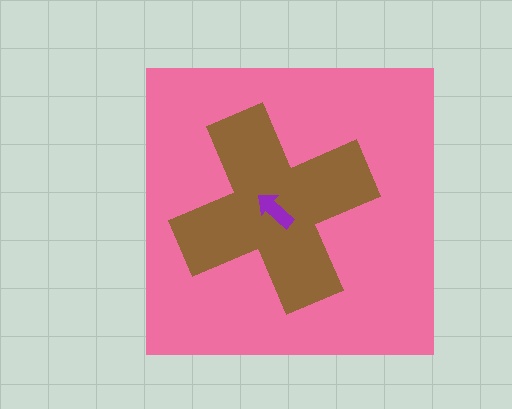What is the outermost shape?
The pink square.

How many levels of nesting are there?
3.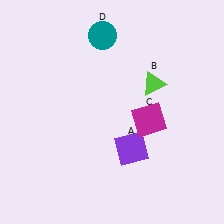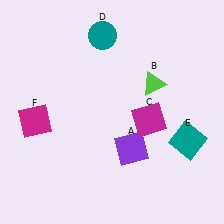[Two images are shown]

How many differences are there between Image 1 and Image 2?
There are 2 differences between the two images.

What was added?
A teal square (E), a magenta square (F) were added in Image 2.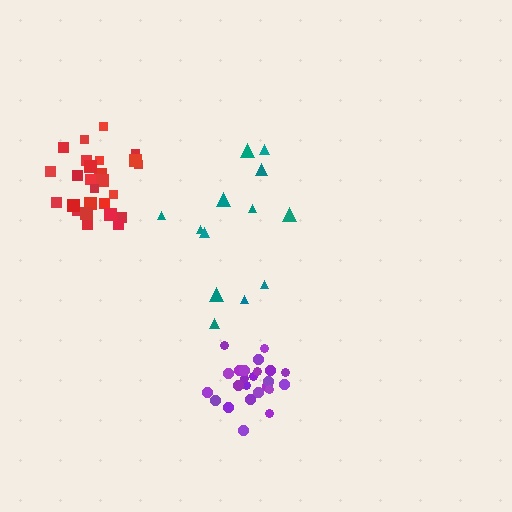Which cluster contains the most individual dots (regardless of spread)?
Red (26).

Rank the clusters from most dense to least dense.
purple, red, teal.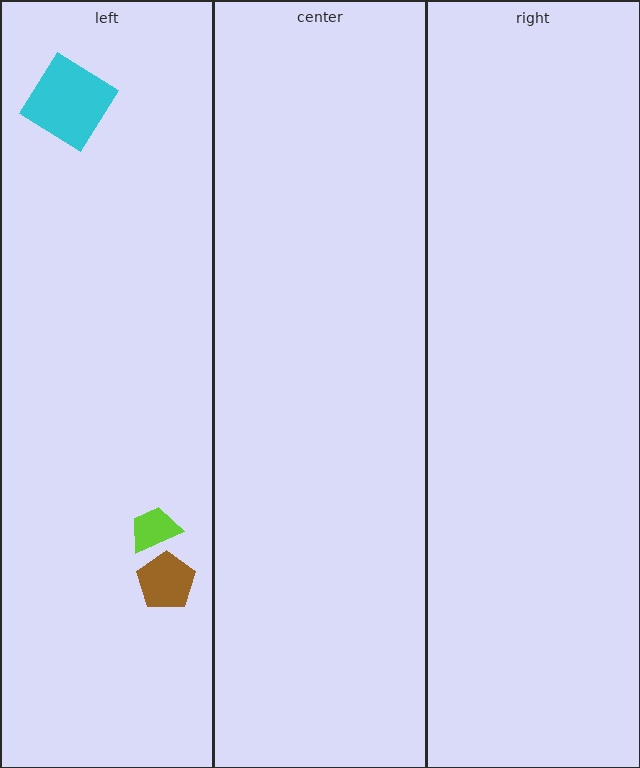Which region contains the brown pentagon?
The left region.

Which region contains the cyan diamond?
The left region.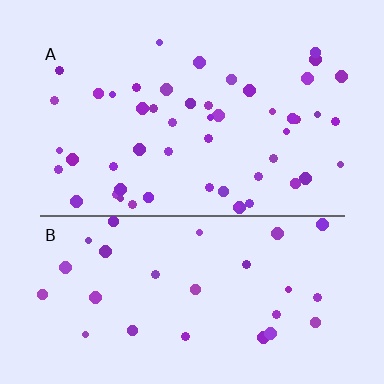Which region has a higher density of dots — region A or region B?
A (the top).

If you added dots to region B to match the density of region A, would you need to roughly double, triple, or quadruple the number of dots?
Approximately double.